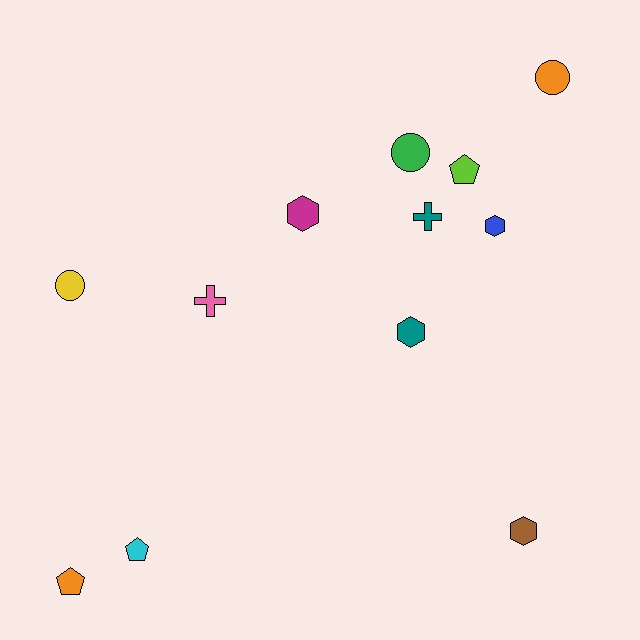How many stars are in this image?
There are no stars.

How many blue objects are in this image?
There is 1 blue object.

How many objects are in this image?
There are 12 objects.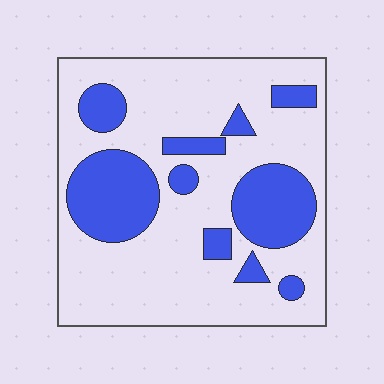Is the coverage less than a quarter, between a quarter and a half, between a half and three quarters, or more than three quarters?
Between a quarter and a half.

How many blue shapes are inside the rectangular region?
10.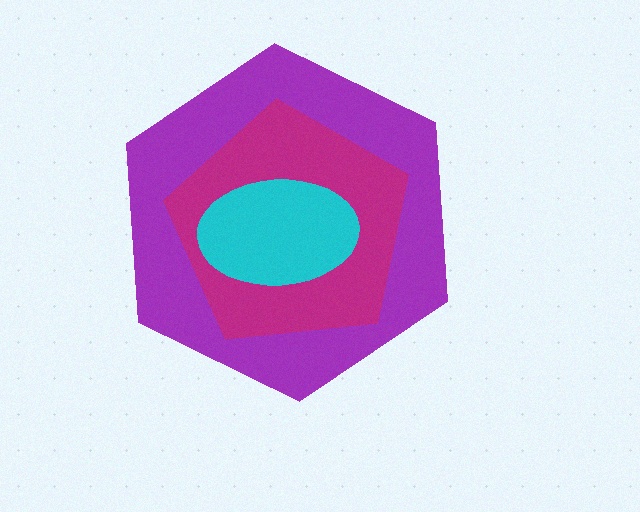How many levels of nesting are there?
3.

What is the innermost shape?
The cyan ellipse.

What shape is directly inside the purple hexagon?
The magenta pentagon.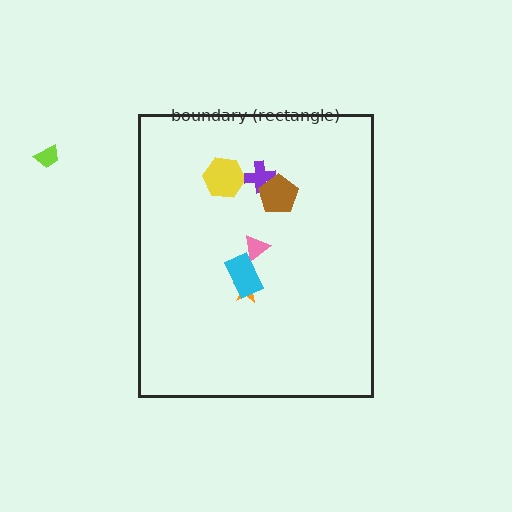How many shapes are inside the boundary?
6 inside, 1 outside.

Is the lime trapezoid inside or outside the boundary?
Outside.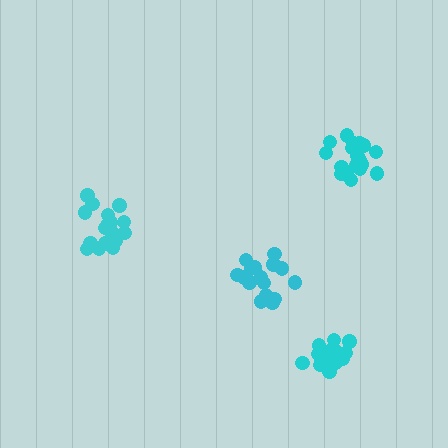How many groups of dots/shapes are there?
There are 4 groups.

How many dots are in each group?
Group 1: 17 dots, Group 2: 18 dots, Group 3: 19 dots, Group 4: 18 dots (72 total).